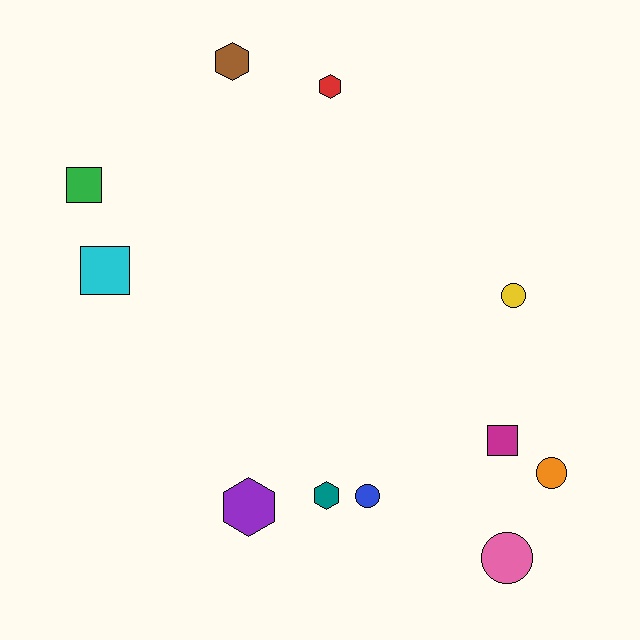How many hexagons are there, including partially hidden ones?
There are 4 hexagons.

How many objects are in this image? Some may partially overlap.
There are 11 objects.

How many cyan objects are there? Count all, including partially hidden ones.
There is 1 cyan object.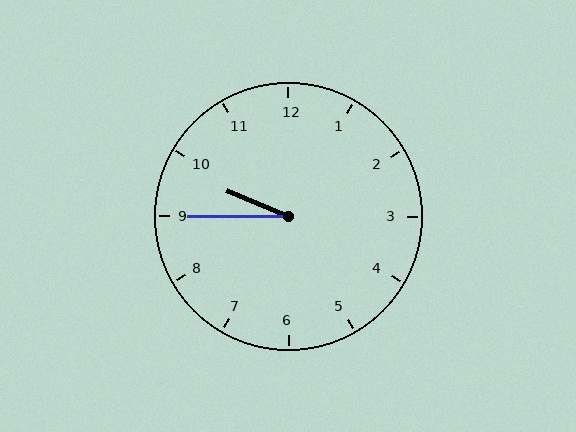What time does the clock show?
9:45.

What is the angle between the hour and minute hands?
Approximately 22 degrees.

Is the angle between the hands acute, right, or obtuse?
It is acute.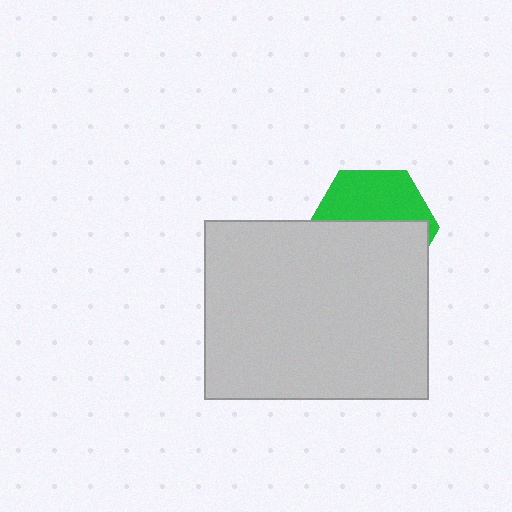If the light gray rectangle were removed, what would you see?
You would see the complete green hexagon.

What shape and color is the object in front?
The object in front is a light gray rectangle.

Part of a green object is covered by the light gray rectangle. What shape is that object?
It is a hexagon.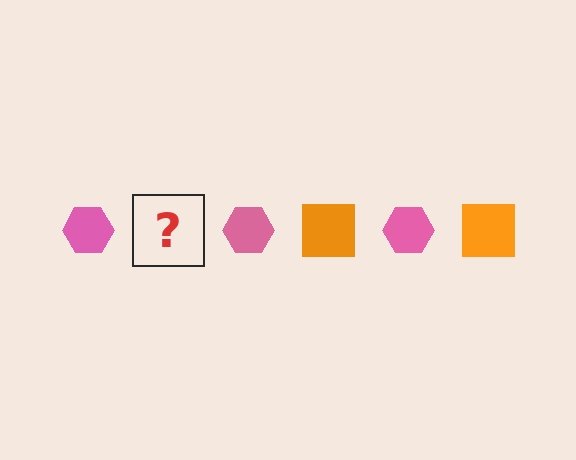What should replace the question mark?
The question mark should be replaced with an orange square.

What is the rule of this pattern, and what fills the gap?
The rule is that the pattern alternates between pink hexagon and orange square. The gap should be filled with an orange square.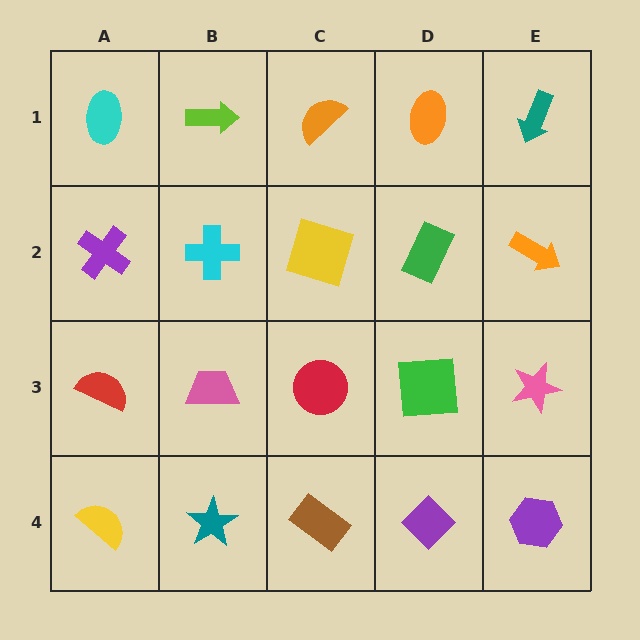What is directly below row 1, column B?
A cyan cross.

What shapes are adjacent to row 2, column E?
A teal arrow (row 1, column E), a pink star (row 3, column E), a green rectangle (row 2, column D).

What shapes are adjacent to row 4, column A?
A red semicircle (row 3, column A), a teal star (row 4, column B).